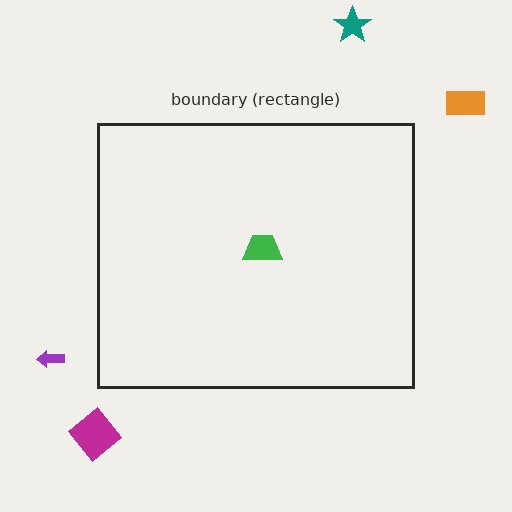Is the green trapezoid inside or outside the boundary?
Inside.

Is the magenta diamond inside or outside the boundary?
Outside.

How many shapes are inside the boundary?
1 inside, 4 outside.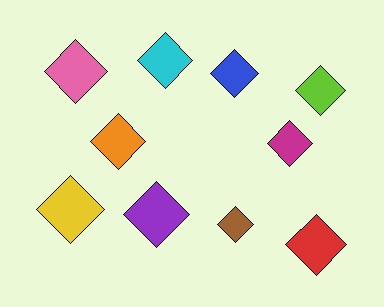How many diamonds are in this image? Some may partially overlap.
There are 10 diamonds.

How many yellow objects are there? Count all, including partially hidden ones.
There is 1 yellow object.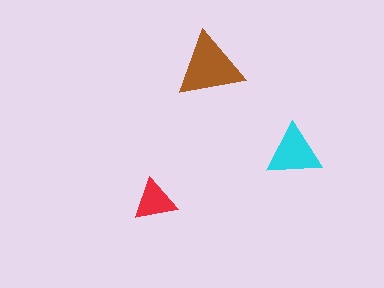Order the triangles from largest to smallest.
the brown one, the cyan one, the red one.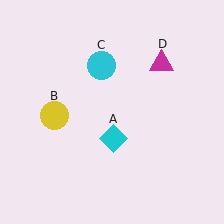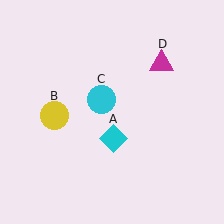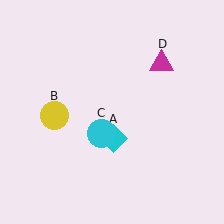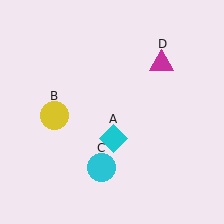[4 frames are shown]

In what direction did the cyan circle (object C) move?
The cyan circle (object C) moved down.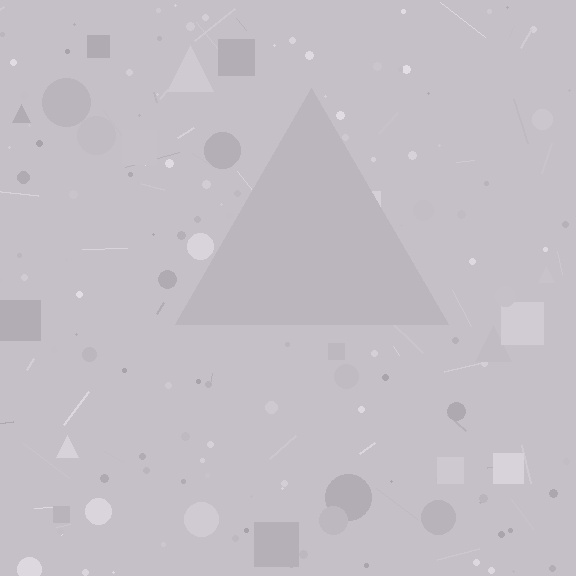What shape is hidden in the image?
A triangle is hidden in the image.